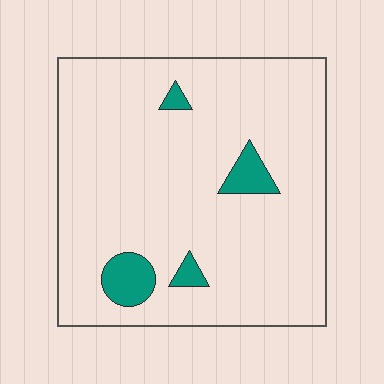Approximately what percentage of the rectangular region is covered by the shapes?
Approximately 10%.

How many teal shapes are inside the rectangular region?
4.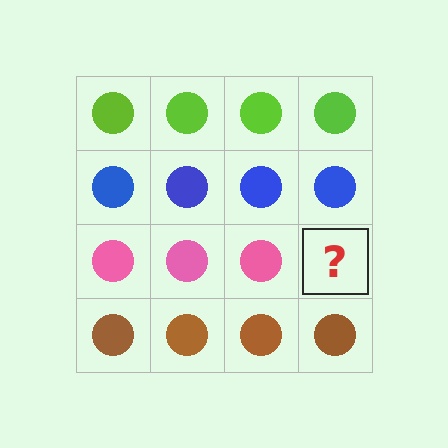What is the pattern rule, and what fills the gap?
The rule is that each row has a consistent color. The gap should be filled with a pink circle.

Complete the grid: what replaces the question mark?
The question mark should be replaced with a pink circle.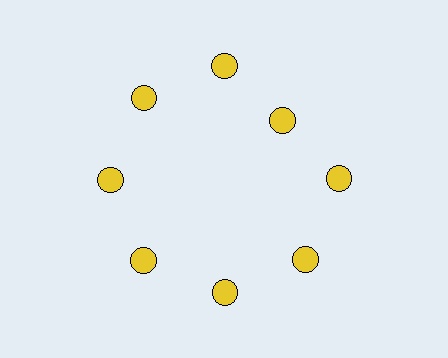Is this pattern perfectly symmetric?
No. The 8 yellow circles are arranged in a ring, but one element near the 2 o'clock position is pulled inward toward the center, breaking the 8-fold rotational symmetry.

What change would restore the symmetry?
The symmetry would be restored by moving it outward, back onto the ring so that all 8 circles sit at equal angles and equal distance from the center.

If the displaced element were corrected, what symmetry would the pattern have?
It would have 8-fold rotational symmetry — the pattern would map onto itself every 45 degrees.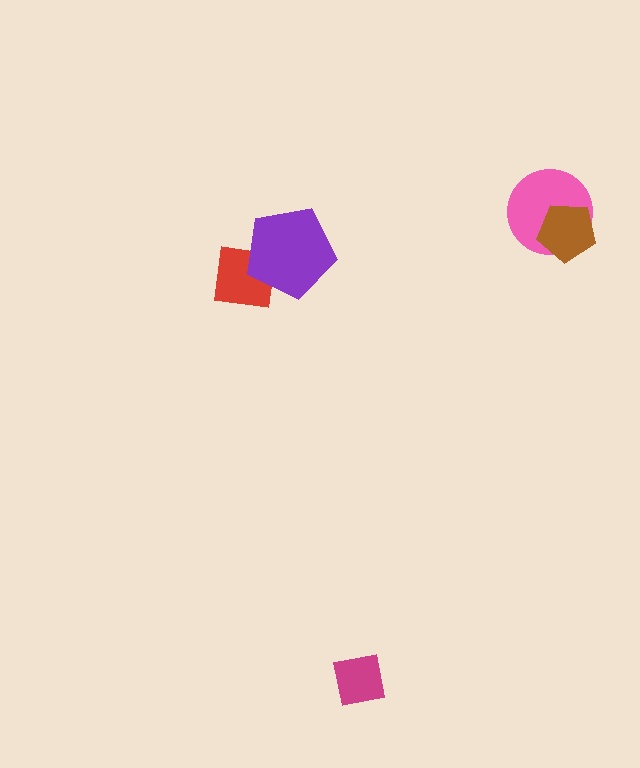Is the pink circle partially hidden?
Yes, it is partially covered by another shape.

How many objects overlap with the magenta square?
0 objects overlap with the magenta square.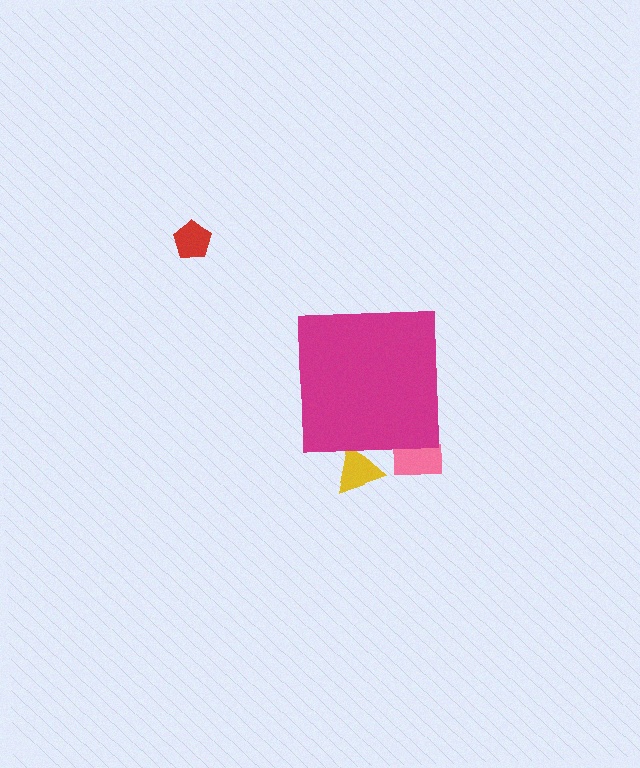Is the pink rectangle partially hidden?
Yes, the pink rectangle is partially hidden behind the magenta square.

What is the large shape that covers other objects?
A magenta square.